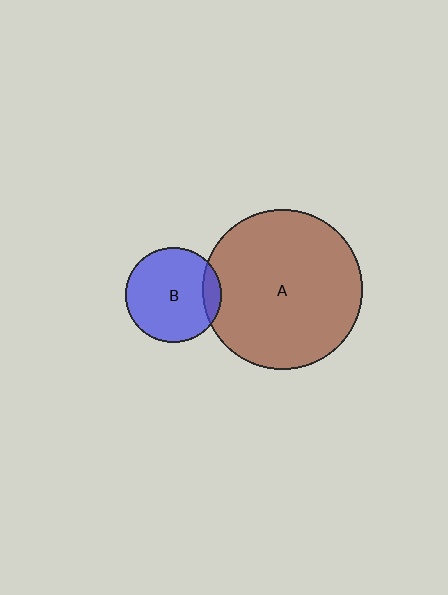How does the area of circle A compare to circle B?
Approximately 2.8 times.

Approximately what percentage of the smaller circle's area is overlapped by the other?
Approximately 10%.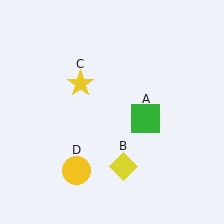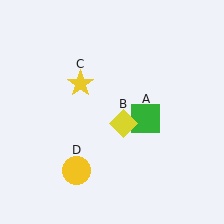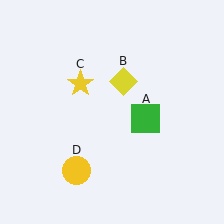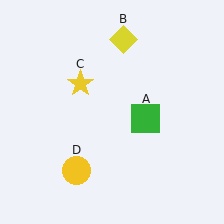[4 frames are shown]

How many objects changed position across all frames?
1 object changed position: yellow diamond (object B).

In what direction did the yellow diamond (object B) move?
The yellow diamond (object B) moved up.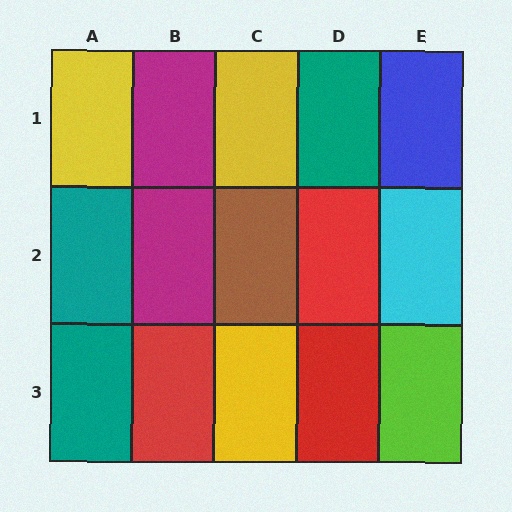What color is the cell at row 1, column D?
Teal.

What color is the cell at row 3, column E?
Lime.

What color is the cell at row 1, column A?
Yellow.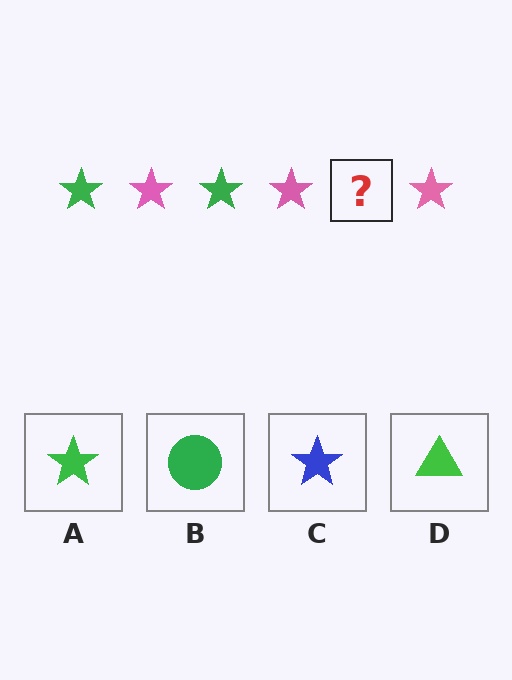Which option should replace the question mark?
Option A.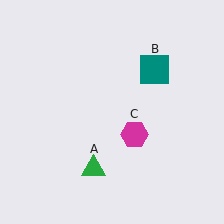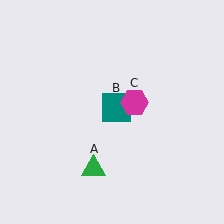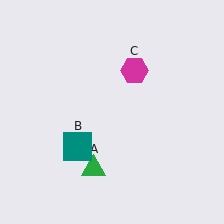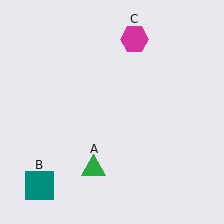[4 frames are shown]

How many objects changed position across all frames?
2 objects changed position: teal square (object B), magenta hexagon (object C).